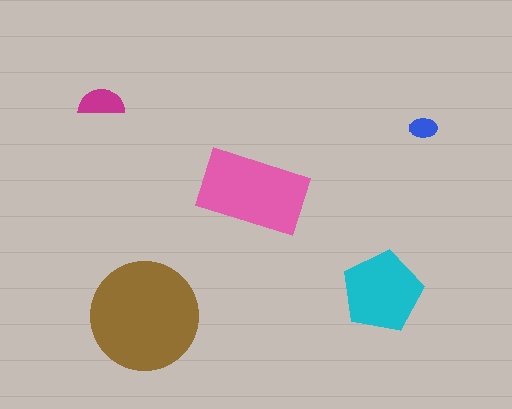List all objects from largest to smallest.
The brown circle, the pink rectangle, the cyan pentagon, the magenta semicircle, the blue ellipse.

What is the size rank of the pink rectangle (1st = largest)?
2nd.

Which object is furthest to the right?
The blue ellipse is rightmost.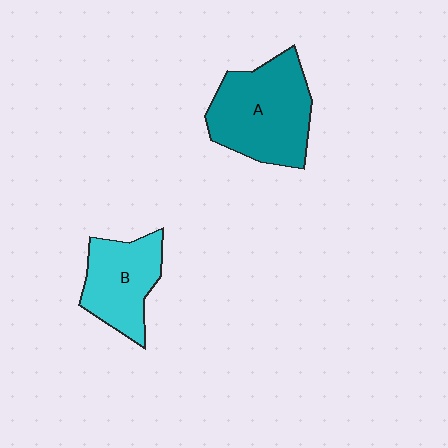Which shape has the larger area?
Shape A (teal).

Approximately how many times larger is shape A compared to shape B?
Approximately 1.4 times.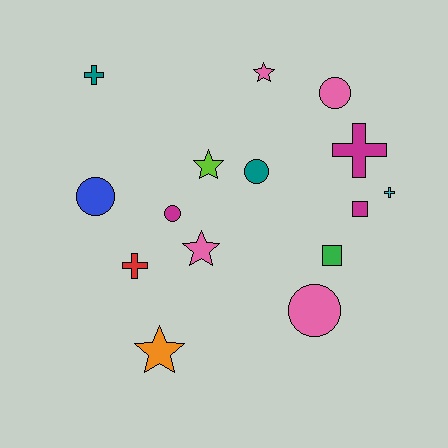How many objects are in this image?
There are 15 objects.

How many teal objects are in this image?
There are 2 teal objects.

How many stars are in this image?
There are 4 stars.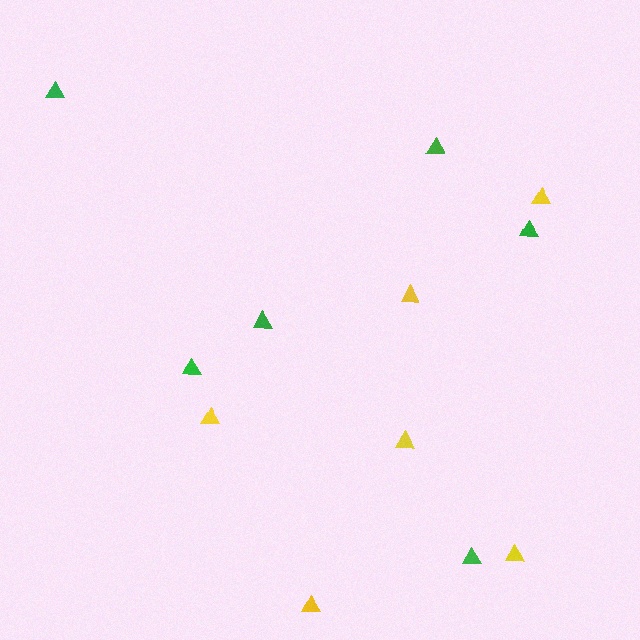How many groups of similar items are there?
There are 2 groups: one group of green triangles (6) and one group of yellow triangles (6).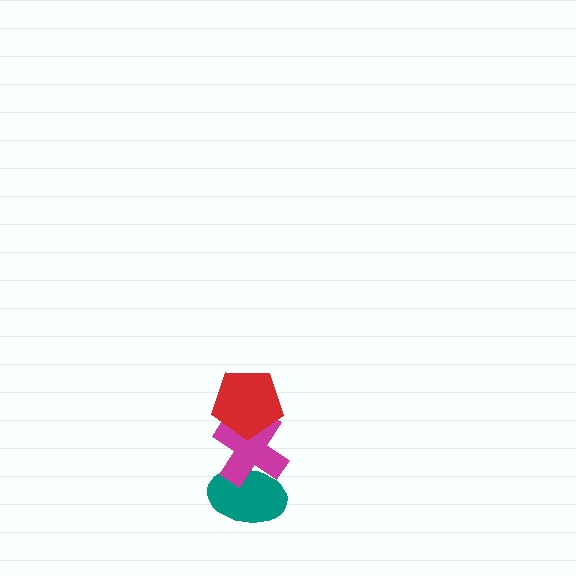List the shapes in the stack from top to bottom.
From top to bottom: the red pentagon, the magenta cross, the teal ellipse.